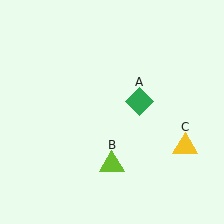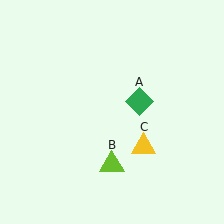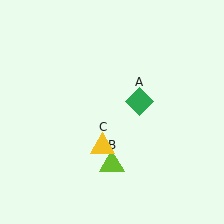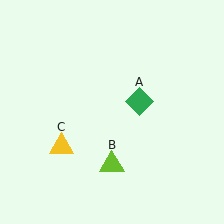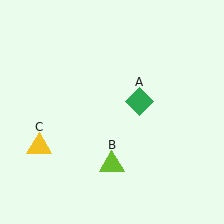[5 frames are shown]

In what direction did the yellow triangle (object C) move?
The yellow triangle (object C) moved left.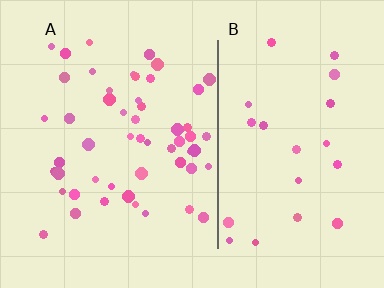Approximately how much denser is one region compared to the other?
Approximately 2.2× — region A over region B.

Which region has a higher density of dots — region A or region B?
A (the left).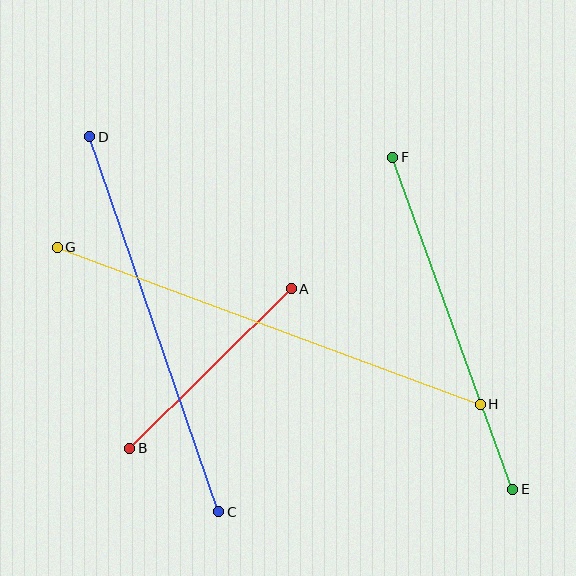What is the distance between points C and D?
The distance is approximately 396 pixels.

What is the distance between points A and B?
The distance is approximately 227 pixels.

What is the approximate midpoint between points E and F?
The midpoint is at approximately (453, 323) pixels.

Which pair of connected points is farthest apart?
Points G and H are farthest apart.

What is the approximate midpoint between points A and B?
The midpoint is at approximately (211, 368) pixels.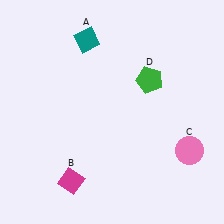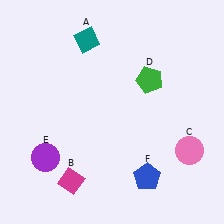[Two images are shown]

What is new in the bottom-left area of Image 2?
A purple circle (E) was added in the bottom-left area of Image 2.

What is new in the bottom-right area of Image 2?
A blue pentagon (F) was added in the bottom-right area of Image 2.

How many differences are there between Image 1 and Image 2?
There are 2 differences between the two images.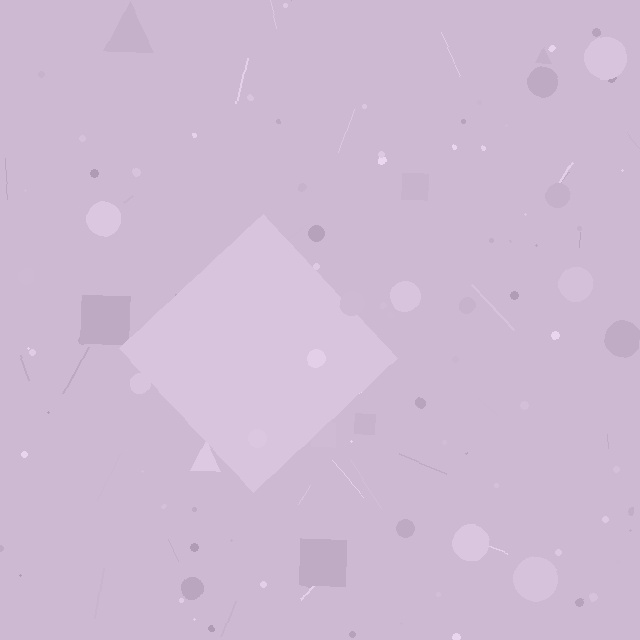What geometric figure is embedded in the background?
A diamond is embedded in the background.